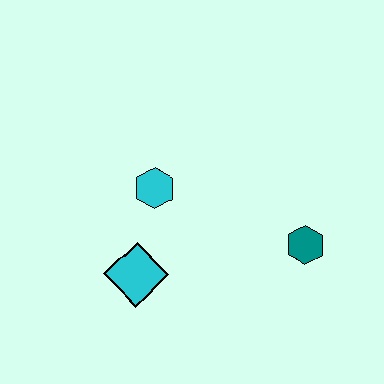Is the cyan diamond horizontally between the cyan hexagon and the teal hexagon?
No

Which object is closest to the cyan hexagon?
The cyan diamond is closest to the cyan hexagon.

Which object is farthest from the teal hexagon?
The cyan diamond is farthest from the teal hexagon.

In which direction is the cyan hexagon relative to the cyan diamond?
The cyan hexagon is above the cyan diamond.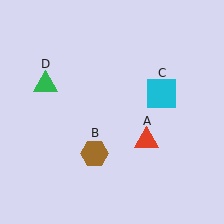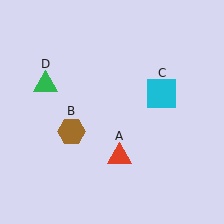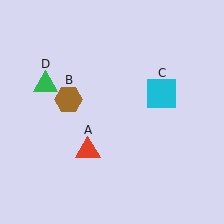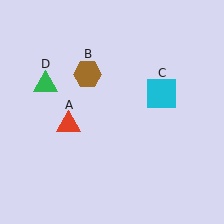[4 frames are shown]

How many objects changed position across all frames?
2 objects changed position: red triangle (object A), brown hexagon (object B).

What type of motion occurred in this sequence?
The red triangle (object A), brown hexagon (object B) rotated clockwise around the center of the scene.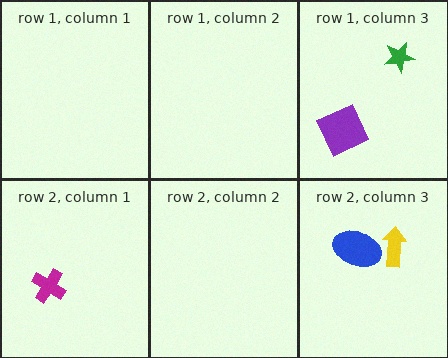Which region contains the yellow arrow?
The row 2, column 3 region.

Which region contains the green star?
The row 1, column 3 region.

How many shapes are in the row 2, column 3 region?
2.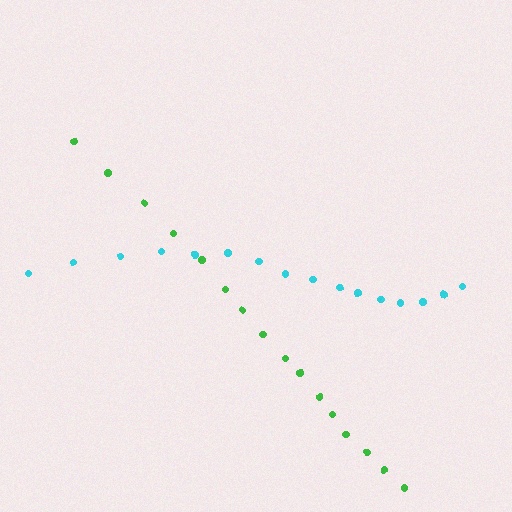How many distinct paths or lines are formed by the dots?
There are 2 distinct paths.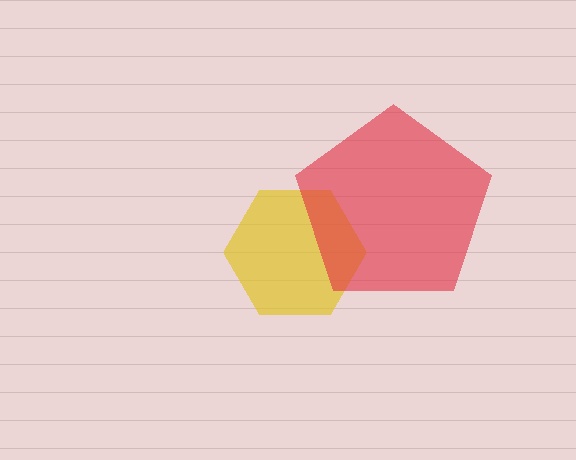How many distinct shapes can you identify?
There are 2 distinct shapes: a yellow hexagon, a red pentagon.